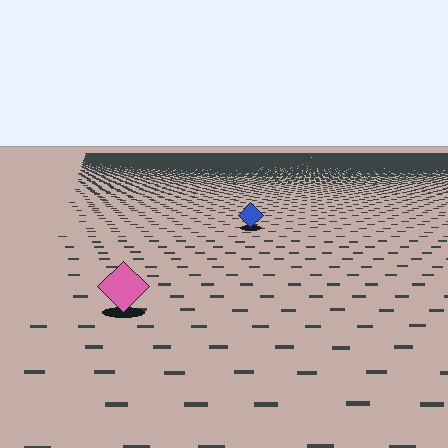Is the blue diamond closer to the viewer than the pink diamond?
No. The pink diamond is closer — you can tell from the texture gradient: the ground texture is coarser near it.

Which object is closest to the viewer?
The pink diamond is closest. The texture marks near it are larger and more spread out.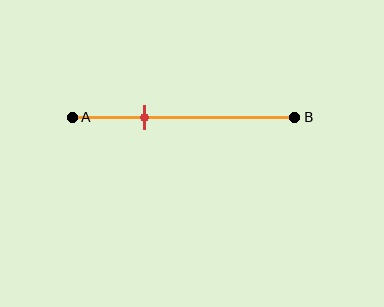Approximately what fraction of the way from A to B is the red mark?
The red mark is approximately 35% of the way from A to B.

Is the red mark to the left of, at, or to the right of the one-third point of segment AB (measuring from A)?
The red mark is approximately at the one-third point of segment AB.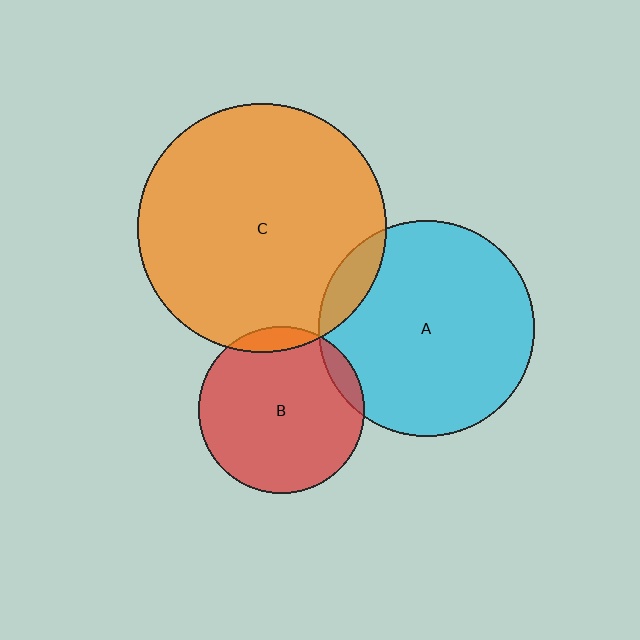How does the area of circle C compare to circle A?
Approximately 1.3 times.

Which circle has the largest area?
Circle C (orange).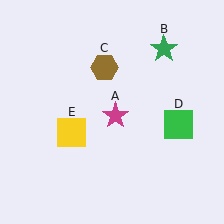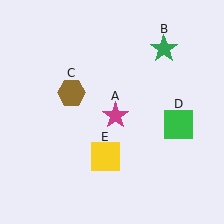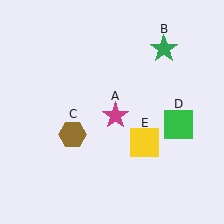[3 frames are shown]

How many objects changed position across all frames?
2 objects changed position: brown hexagon (object C), yellow square (object E).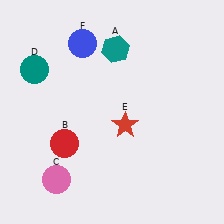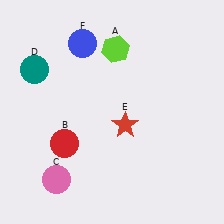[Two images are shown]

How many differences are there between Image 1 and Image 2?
There is 1 difference between the two images.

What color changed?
The hexagon (A) changed from teal in Image 1 to lime in Image 2.